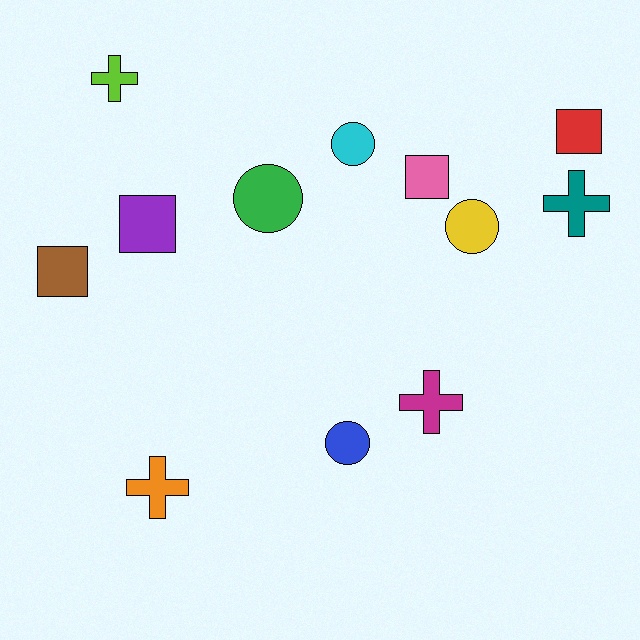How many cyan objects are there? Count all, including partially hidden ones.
There is 1 cyan object.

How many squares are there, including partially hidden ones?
There are 4 squares.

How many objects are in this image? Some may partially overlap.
There are 12 objects.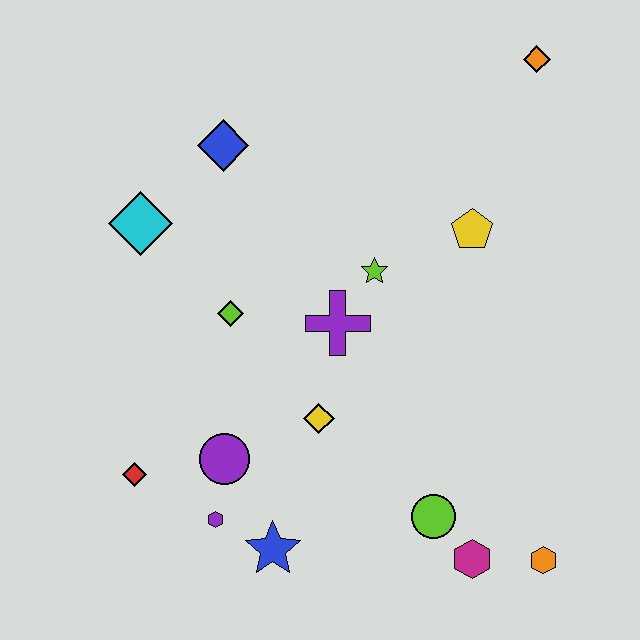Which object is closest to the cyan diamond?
The blue diamond is closest to the cyan diamond.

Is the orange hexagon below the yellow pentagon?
Yes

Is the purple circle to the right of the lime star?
No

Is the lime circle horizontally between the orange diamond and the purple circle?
Yes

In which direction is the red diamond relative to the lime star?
The red diamond is to the left of the lime star.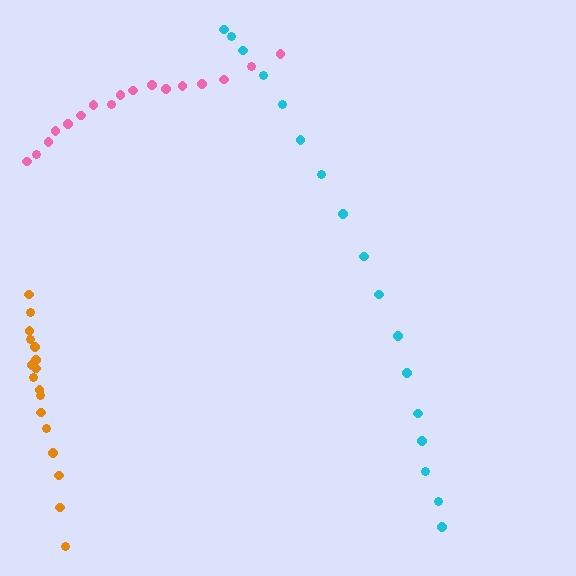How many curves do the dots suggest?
There are 3 distinct paths.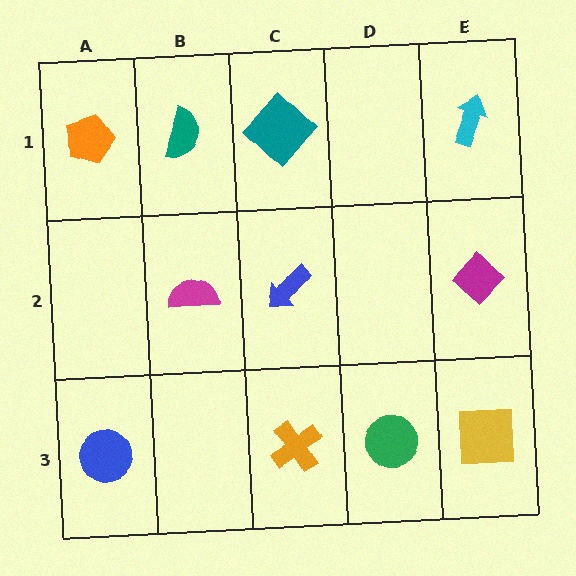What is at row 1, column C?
A teal diamond.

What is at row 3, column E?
A yellow square.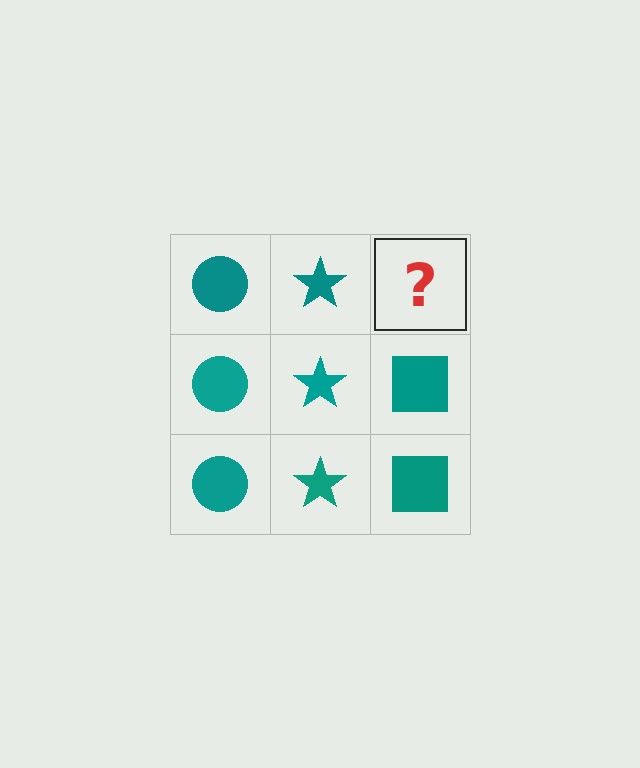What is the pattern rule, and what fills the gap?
The rule is that each column has a consistent shape. The gap should be filled with a teal square.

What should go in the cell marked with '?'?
The missing cell should contain a teal square.